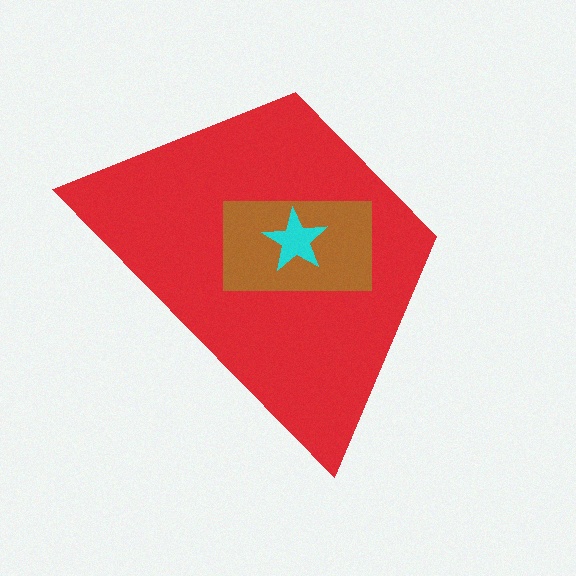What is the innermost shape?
The cyan star.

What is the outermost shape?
The red trapezoid.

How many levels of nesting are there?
3.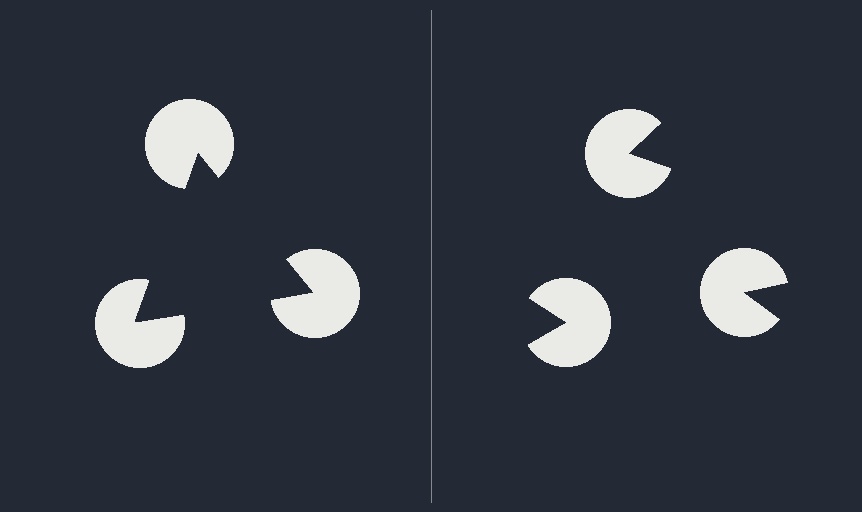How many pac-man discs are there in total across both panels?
6 — 3 on each side.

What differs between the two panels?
The pac-man discs are positioned identically on both sides; only the wedge orientations differ. On the left they align to a triangle; on the right they are misaligned.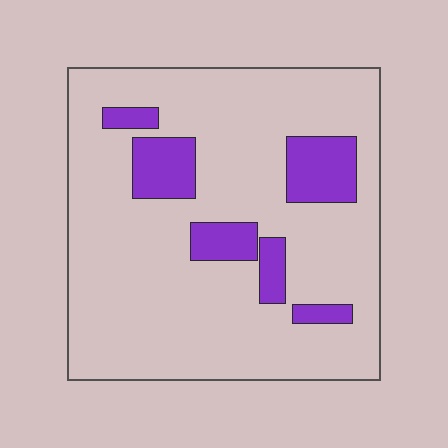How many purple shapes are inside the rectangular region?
6.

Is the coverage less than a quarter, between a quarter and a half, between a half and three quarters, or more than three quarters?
Less than a quarter.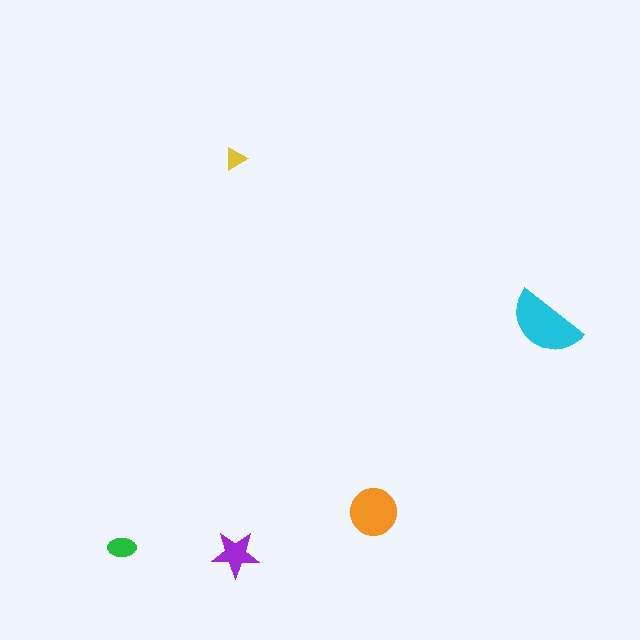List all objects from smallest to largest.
The yellow triangle, the green ellipse, the purple star, the orange circle, the cyan semicircle.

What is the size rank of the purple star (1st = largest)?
3rd.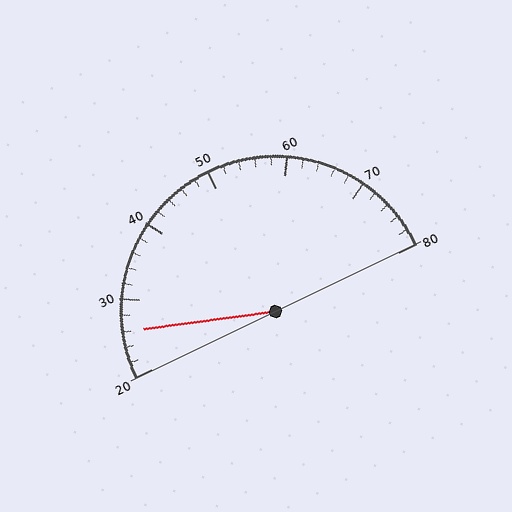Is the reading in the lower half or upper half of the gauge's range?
The reading is in the lower half of the range (20 to 80).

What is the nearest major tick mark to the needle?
The nearest major tick mark is 30.